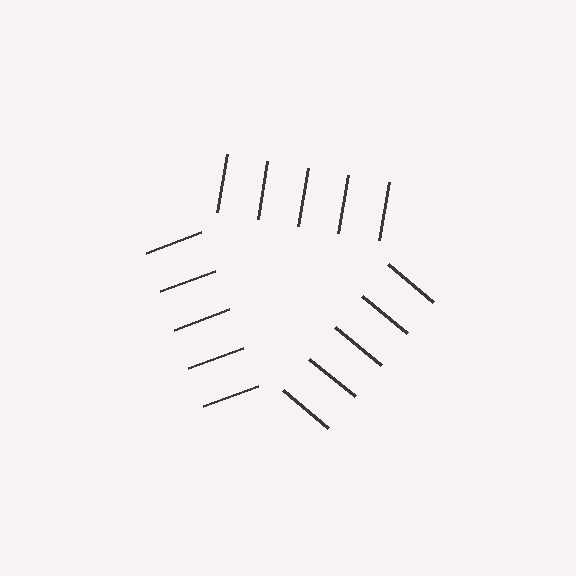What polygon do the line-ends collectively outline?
An illusory triangle — the line segments terminate on its edges but no continuous stroke is drawn.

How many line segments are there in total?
15 — 5 along each of the 3 edges.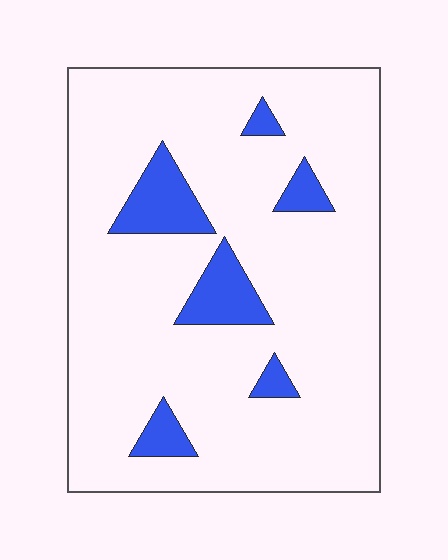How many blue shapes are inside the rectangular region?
6.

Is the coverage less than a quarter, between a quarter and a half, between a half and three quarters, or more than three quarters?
Less than a quarter.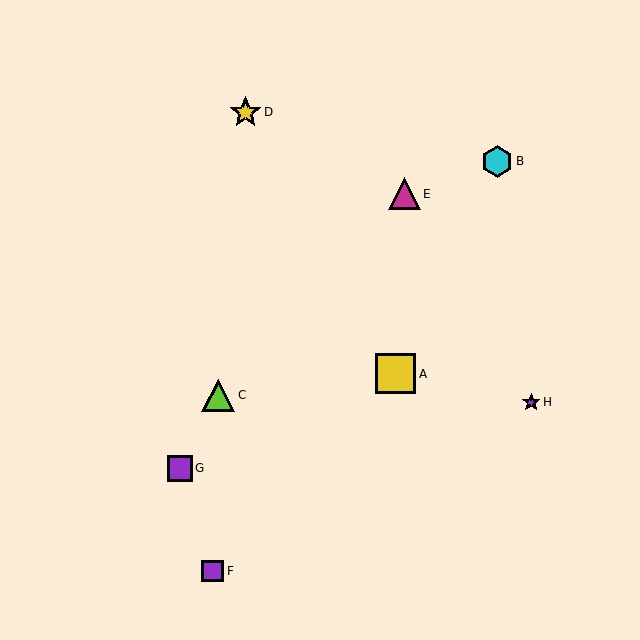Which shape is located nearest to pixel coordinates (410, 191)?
The magenta triangle (labeled E) at (404, 194) is nearest to that location.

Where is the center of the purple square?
The center of the purple square is at (180, 469).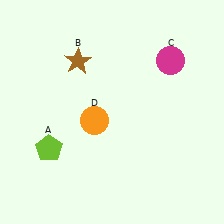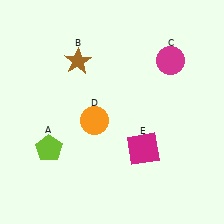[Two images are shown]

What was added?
A magenta square (E) was added in Image 2.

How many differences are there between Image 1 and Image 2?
There is 1 difference between the two images.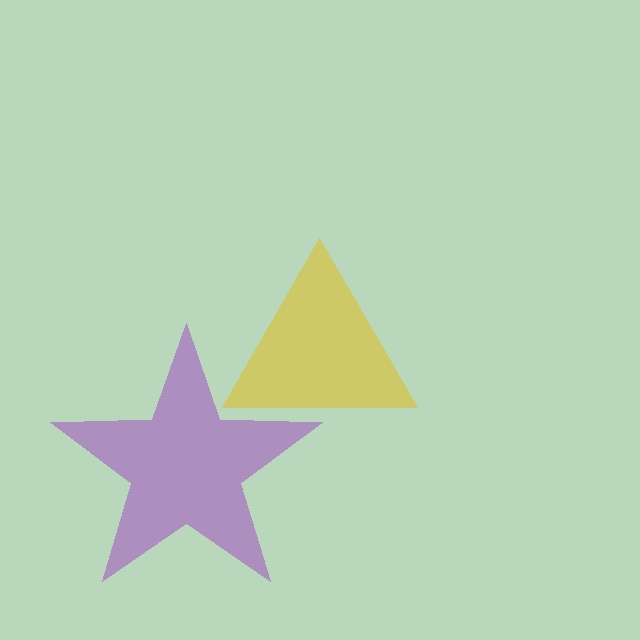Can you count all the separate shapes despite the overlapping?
Yes, there are 2 separate shapes.